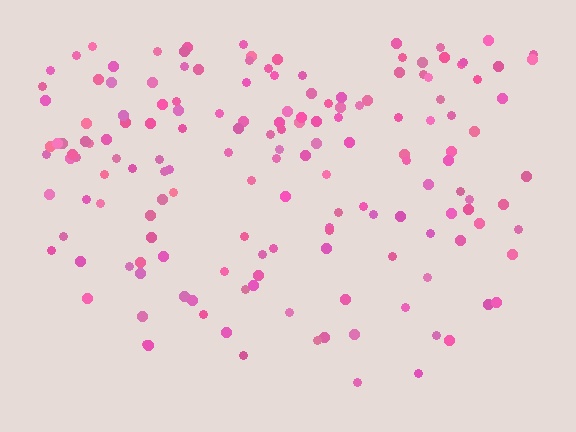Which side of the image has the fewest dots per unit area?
The bottom.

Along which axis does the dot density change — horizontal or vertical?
Vertical.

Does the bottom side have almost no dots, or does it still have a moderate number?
Still a moderate number, just noticeably fewer than the top.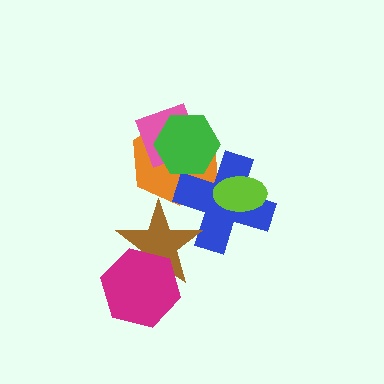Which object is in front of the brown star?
The magenta hexagon is in front of the brown star.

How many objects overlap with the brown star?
2 objects overlap with the brown star.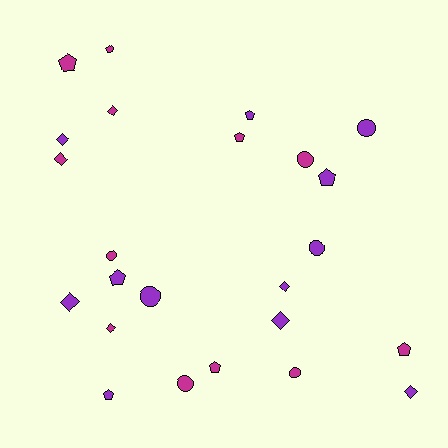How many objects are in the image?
There are 24 objects.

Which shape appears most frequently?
Pentagon, with 9 objects.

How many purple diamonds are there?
There are 5 purple diamonds.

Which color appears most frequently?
Magenta, with 12 objects.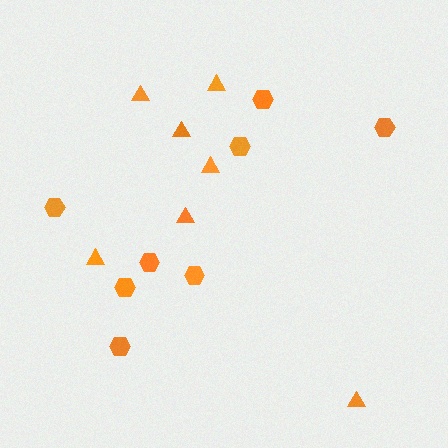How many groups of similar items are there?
There are 2 groups: one group of triangles (7) and one group of hexagons (8).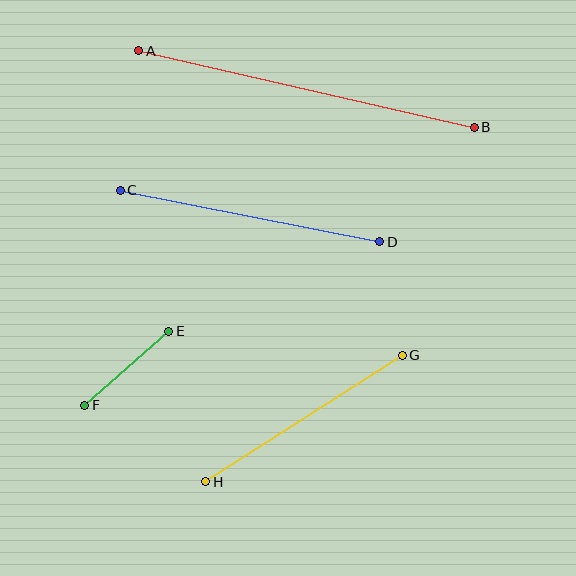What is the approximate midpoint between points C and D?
The midpoint is at approximately (250, 216) pixels.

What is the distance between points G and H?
The distance is approximately 234 pixels.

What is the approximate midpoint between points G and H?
The midpoint is at approximately (304, 418) pixels.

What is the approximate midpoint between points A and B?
The midpoint is at approximately (306, 89) pixels.